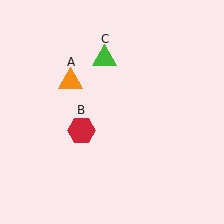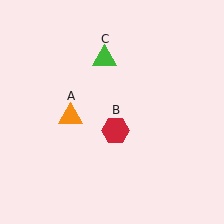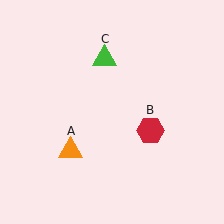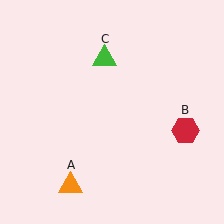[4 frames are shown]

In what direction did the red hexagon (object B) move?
The red hexagon (object B) moved right.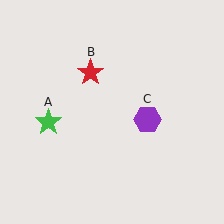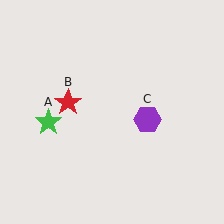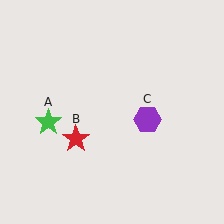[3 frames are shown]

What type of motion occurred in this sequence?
The red star (object B) rotated counterclockwise around the center of the scene.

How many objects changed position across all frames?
1 object changed position: red star (object B).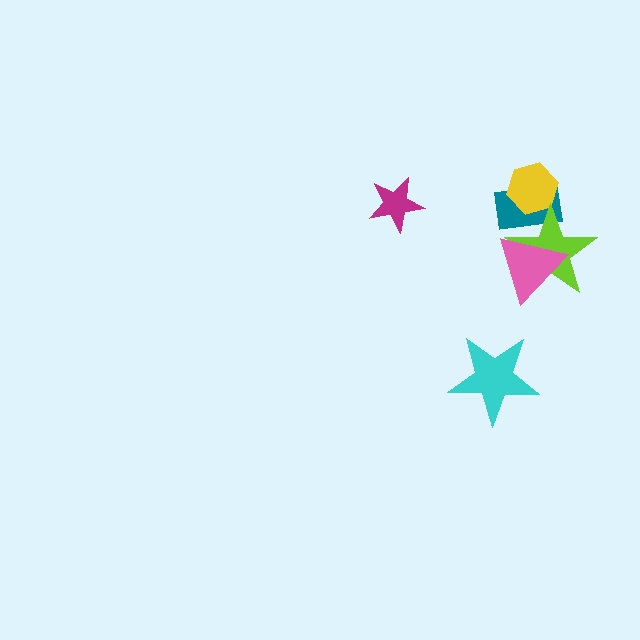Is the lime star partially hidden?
Yes, it is partially covered by another shape.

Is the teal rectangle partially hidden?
Yes, it is partially covered by another shape.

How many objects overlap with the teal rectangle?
3 objects overlap with the teal rectangle.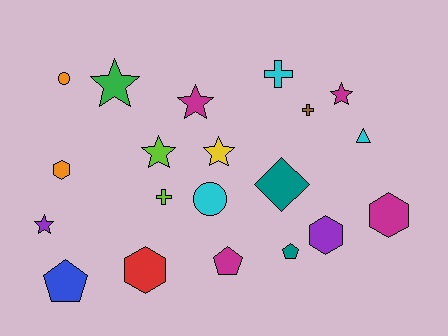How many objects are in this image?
There are 20 objects.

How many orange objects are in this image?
There are 2 orange objects.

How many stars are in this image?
There are 6 stars.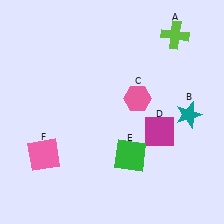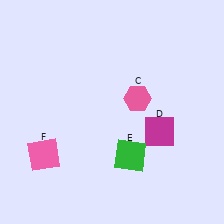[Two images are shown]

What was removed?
The teal star (B), the lime cross (A) were removed in Image 2.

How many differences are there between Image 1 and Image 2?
There are 2 differences between the two images.